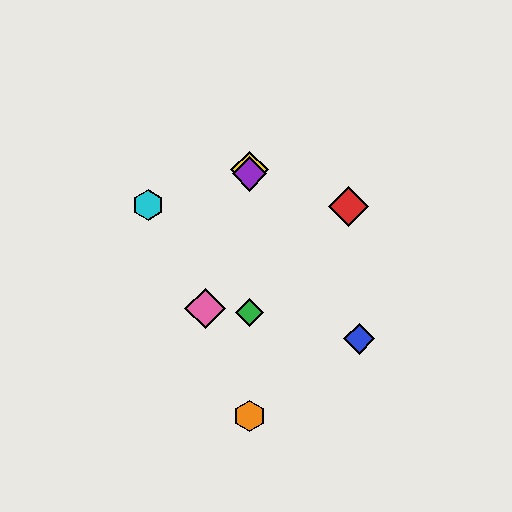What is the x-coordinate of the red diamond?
The red diamond is at x≈348.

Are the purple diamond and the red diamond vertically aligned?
No, the purple diamond is at x≈249 and the red diamond is at x≈348.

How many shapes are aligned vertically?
4 shapes (the green diamond, the yellow diamond, the purple diamond, the orange hexagon) are aligned vertically.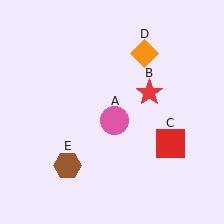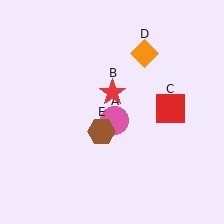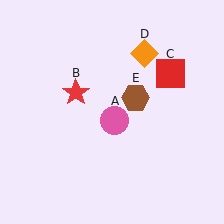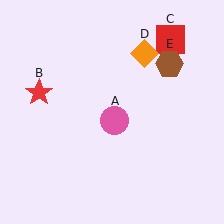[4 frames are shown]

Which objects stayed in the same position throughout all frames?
Pink circle (object A) and orange diamond (object D) remained stationary.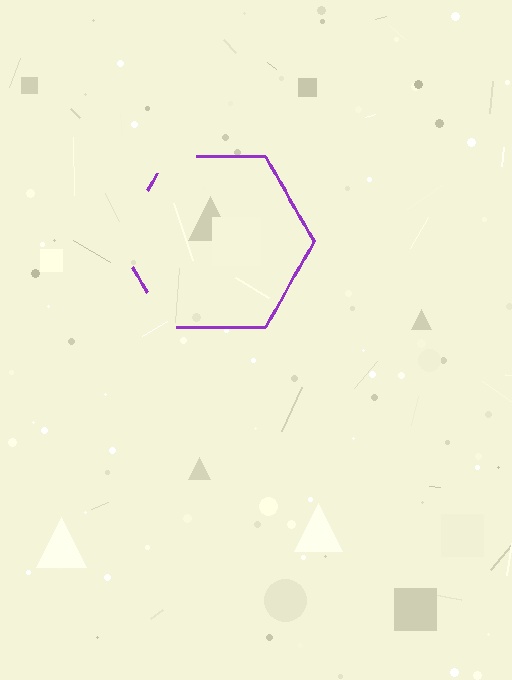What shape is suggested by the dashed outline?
The dashed outline suggests a hexagon.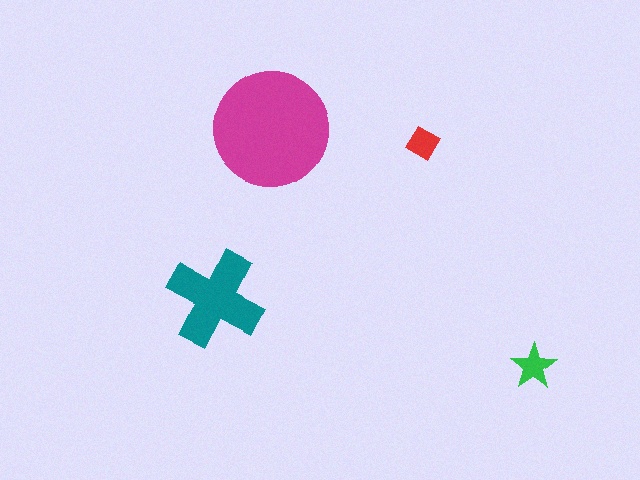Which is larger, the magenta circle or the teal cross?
The magenta circle.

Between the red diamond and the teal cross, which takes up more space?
The teal cross.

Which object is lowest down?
The green star is bottommost.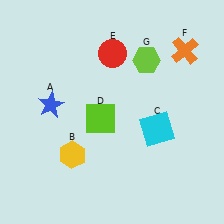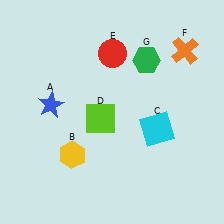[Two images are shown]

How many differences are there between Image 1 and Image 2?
There is 1 difference between the two images.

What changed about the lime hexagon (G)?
In Image 1, G is lime. In Image 2, it changed to green.